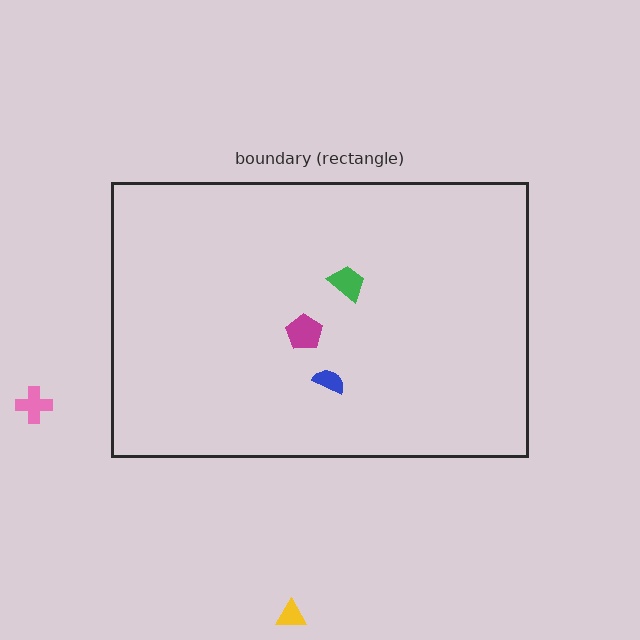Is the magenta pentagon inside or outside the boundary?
Inside.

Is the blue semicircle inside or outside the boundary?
Inside.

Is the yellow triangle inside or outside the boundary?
Outside.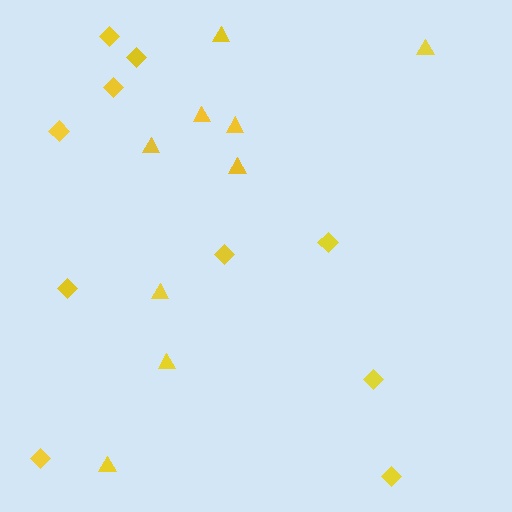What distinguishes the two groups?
There are 2 groups: one group of triangles (9) and one group of diamonds (10).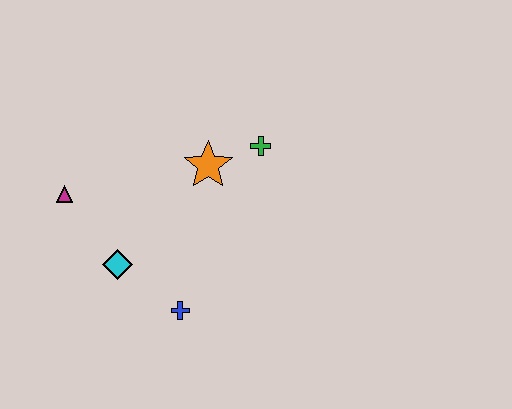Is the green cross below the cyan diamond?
No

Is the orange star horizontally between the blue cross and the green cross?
Yes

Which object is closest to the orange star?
The green cross is closest to the orange star.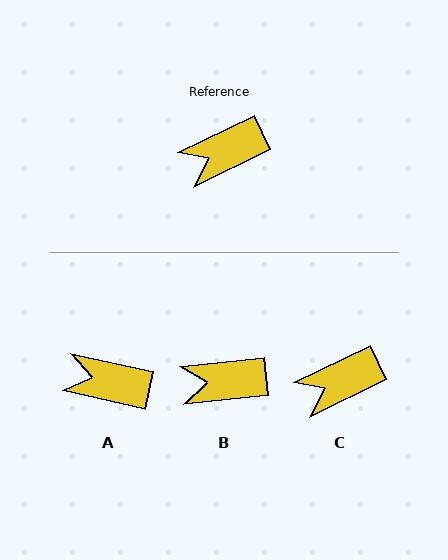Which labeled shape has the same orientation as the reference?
C.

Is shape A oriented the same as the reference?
No, it is off by about 38 degrees.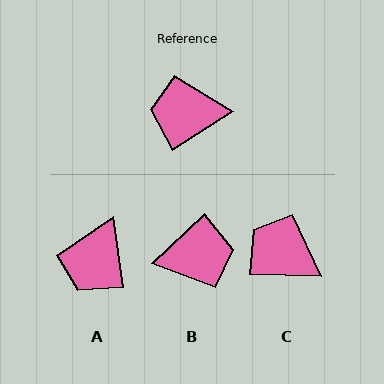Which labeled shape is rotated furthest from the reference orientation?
B, about 169 degrees away.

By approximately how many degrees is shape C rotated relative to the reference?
Approximately 33 degrees clockwise.